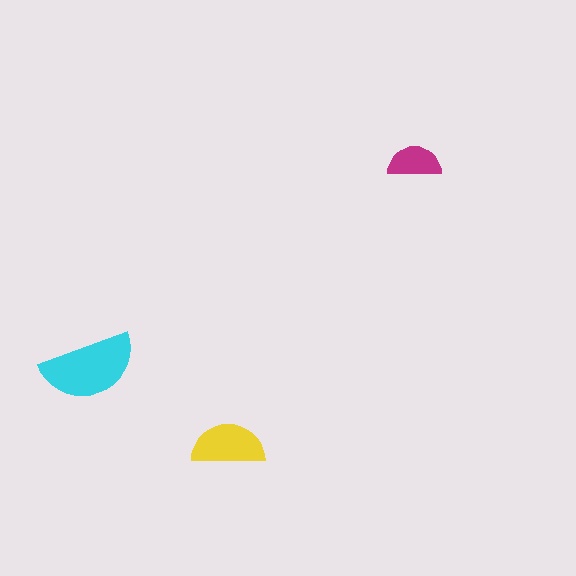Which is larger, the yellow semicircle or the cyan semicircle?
The cyan one.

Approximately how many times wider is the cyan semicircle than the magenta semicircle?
About 2 times wider.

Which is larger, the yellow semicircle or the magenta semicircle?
The yellow one.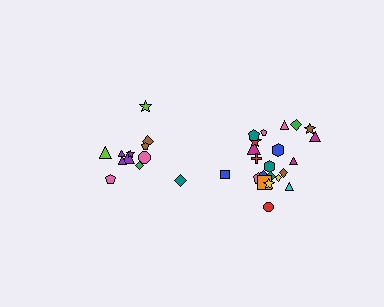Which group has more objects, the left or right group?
The right group.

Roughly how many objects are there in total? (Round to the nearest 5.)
Roughly 35 objects in total.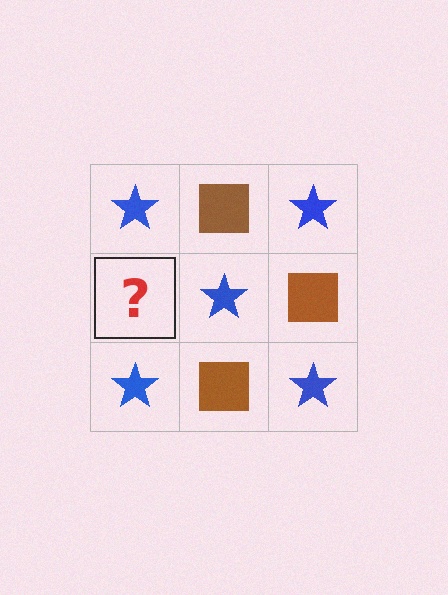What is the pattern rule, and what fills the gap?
The rule is that it alternates blue star and brown square in a checkerboard pattern. The gap should be filled with a brown square.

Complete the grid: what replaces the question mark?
The question mark should be replaced with a brown square.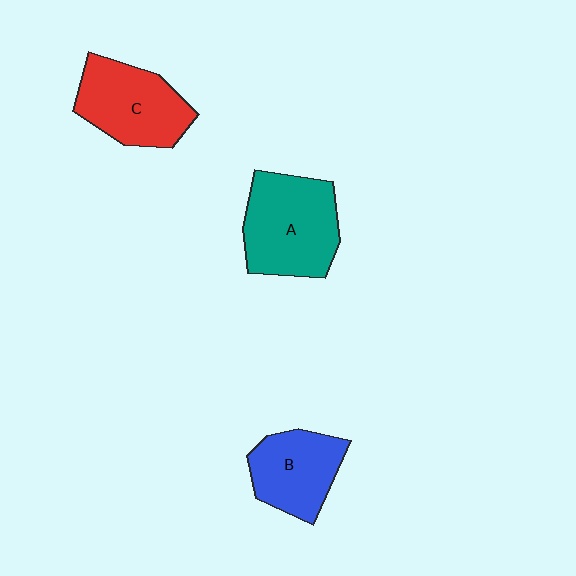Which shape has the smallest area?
Shape B (blue).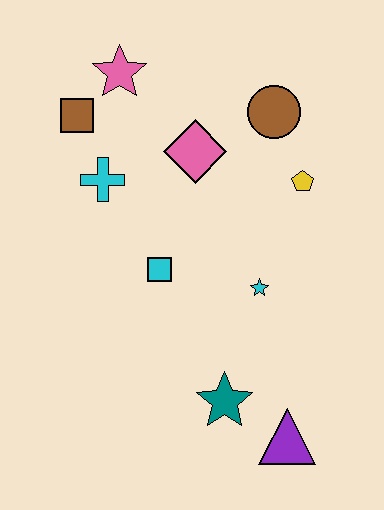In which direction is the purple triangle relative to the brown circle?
The purple triangle is below the brown circle.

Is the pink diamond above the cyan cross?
Yes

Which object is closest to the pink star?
The brown square is closest to the pink star.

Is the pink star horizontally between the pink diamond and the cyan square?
No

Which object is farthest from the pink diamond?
The purple triangle is farthest from the pink diamond.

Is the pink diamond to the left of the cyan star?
Yes